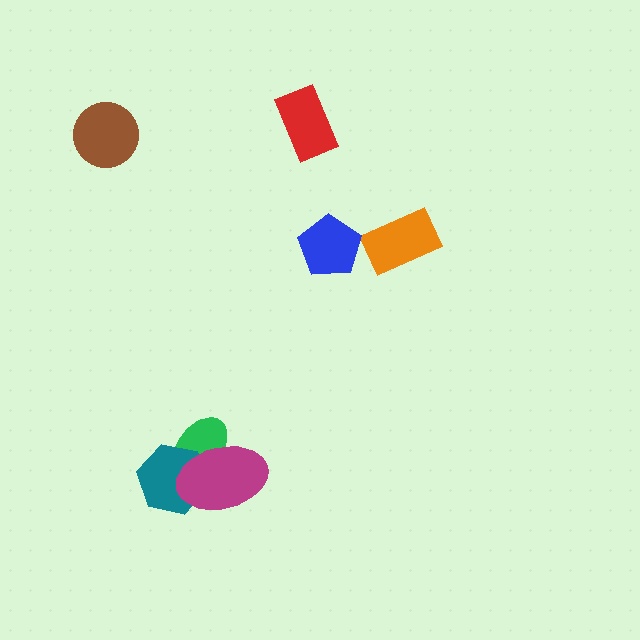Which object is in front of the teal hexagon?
The magenta ellipse is in front of the teal hexagon.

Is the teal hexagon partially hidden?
Yes, it is partially covered by another shape.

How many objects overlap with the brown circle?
0 objects overlap with the brown circle.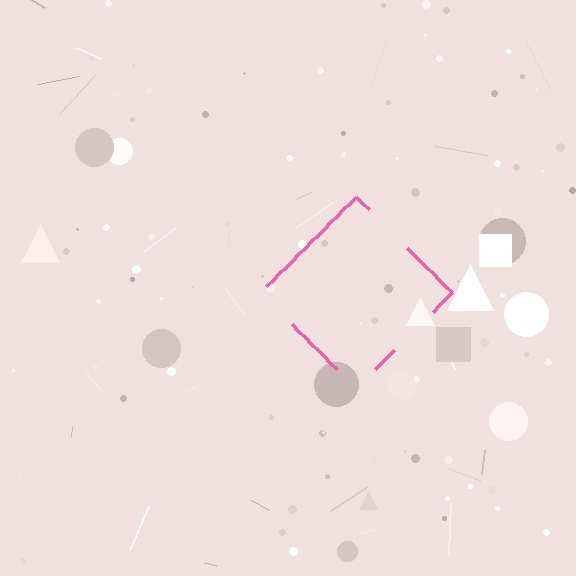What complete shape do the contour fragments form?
The contour fragments form a diamond.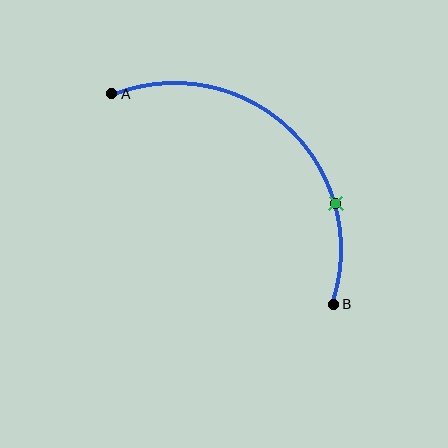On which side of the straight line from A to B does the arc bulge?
The arc bulges above and to the right of the straight line connecting A and B.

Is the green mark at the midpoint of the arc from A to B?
No. The green mark lies on the arc but is closer to endpoint B. The arc midpoint would be at the point on the curve equidistant along the arc from both A and B.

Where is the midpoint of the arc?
The arc midpoint is the point on the curve farthest from the straight line joining A and B. It sits above and to the right of that line.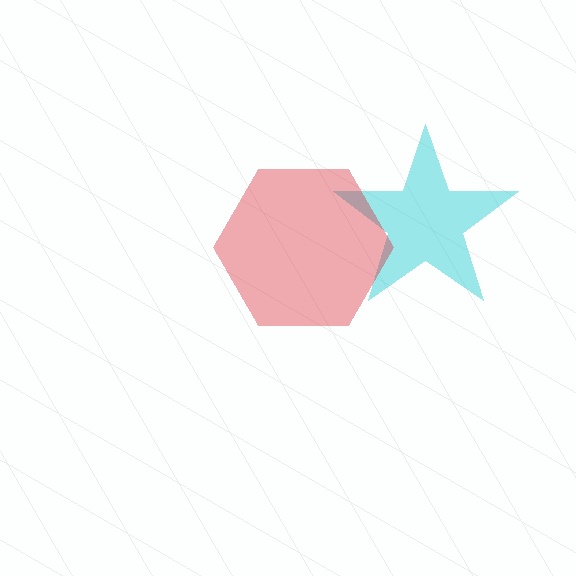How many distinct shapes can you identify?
There are 2 distinct shapes: a cyan star, a red hexagon.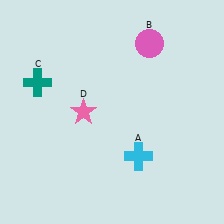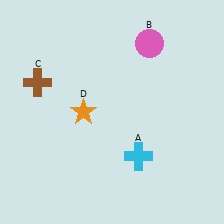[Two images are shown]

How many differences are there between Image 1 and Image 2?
There are 2 differences between the two images.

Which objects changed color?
C changed from teal to brown. D changed from pink to orange.